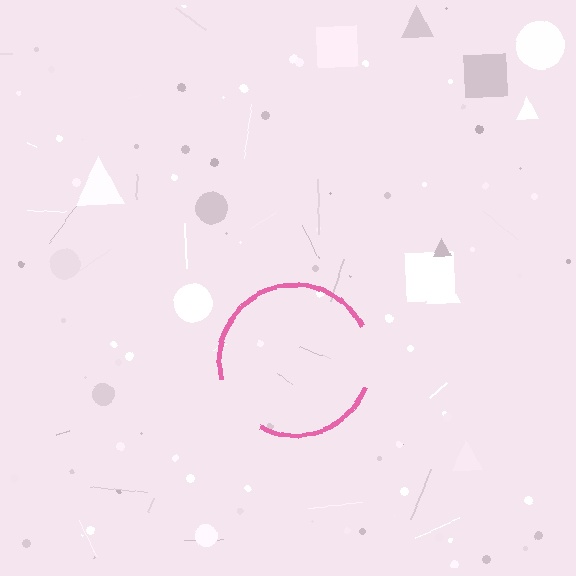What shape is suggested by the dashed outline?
The dashed outline suggests a circle.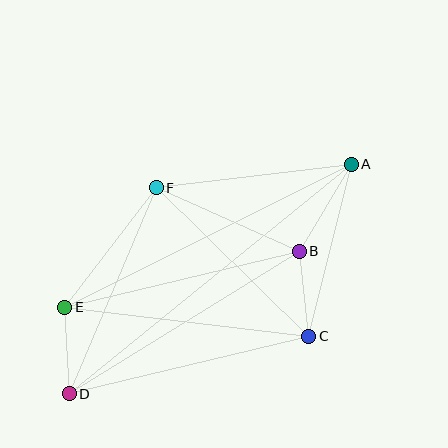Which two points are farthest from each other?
Points A and D are farthest from each other.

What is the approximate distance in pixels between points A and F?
The distance between A and F is approximately 197 pixels.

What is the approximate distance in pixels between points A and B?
The distance between A and B is approximately 101 pixels.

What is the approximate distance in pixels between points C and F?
The distance between C and F is approximately 213 pixels.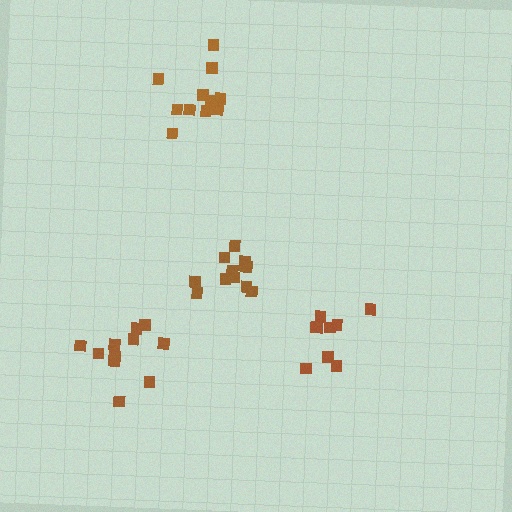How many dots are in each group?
Group 1: 13 dots, Group 2: 12 dots, Group 3: 11 dots, Group 4: 9 dots (45 total).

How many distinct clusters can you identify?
There are 4 distinct clusters.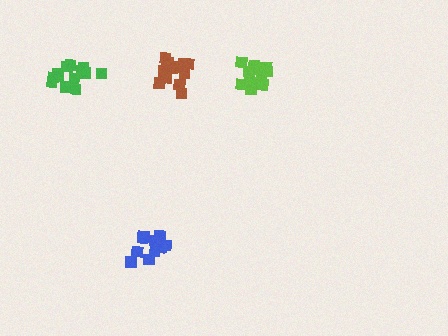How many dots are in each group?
Group 1: 14 dots, Group 2: 15 dots, Group 3: 14 dots, Group 4: 12 dots (55 total).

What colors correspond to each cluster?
The clusters are colored: green, lime, brown, blue.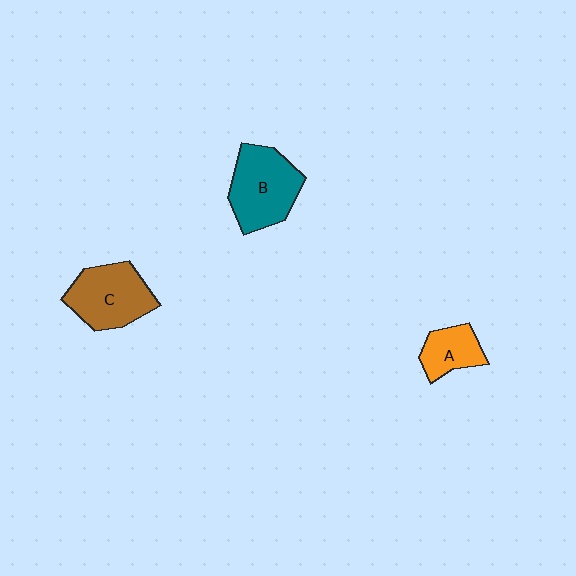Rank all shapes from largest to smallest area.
From largest to smallest: B (teal), C (brown), A (orange).